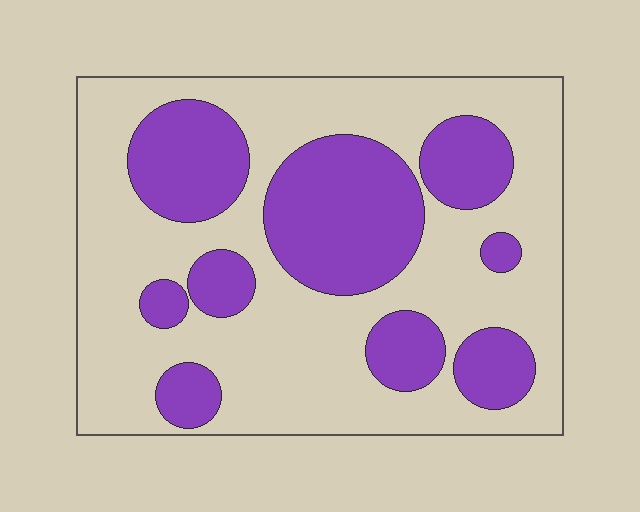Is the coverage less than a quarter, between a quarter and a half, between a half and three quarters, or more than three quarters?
Between a quarter and a half.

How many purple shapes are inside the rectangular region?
9.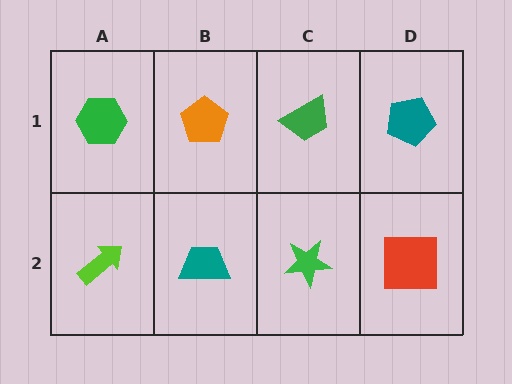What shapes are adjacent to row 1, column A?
A lime arrow (row 2, column A), an orange pentagon (row 1, column B).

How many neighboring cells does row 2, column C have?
3.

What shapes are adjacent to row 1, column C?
A green star (row 2, column C), an orange pentagon (row 1, column B), a teal pentagon (row 1, column D).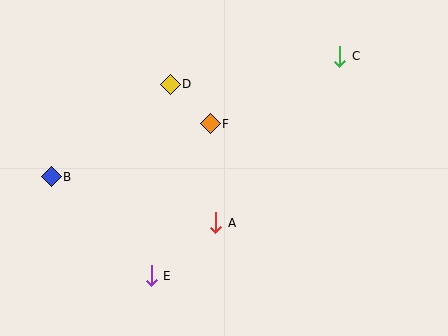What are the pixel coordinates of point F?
Point F is at (210, 124).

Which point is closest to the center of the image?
Point F at (210, 124) is closest to the center.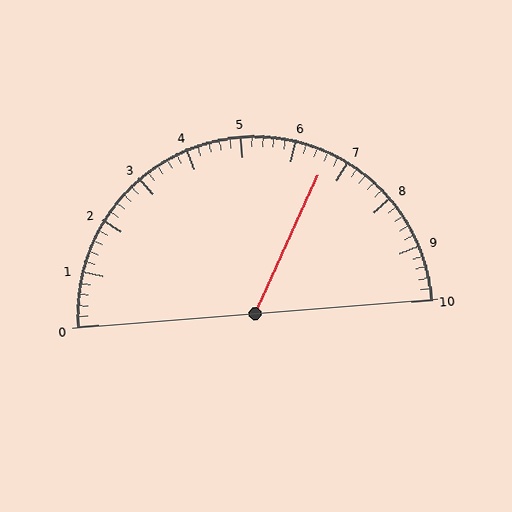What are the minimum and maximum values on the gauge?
The gauge ranges from 0 to 10.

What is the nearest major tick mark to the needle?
The nearest major tick mark is 7.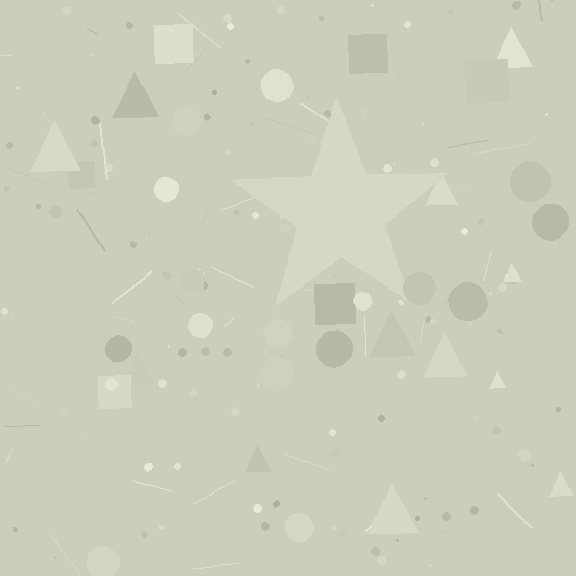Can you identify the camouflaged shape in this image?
The camouflaged shape is a star.